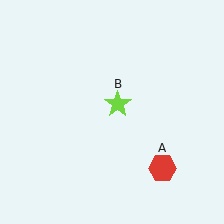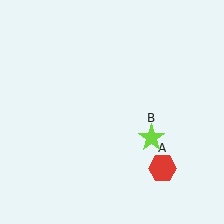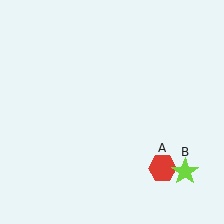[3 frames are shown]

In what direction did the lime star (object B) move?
The lime star (object B) moved down and to the right.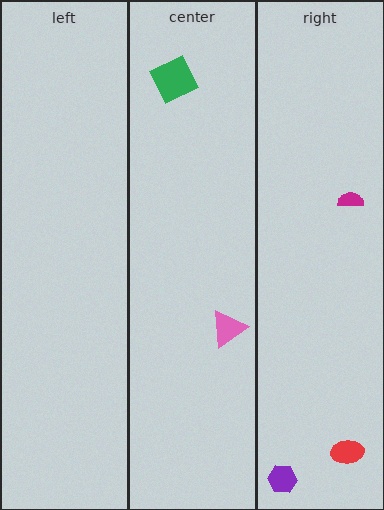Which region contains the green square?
The center region.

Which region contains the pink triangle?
The center region.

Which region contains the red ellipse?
The right region.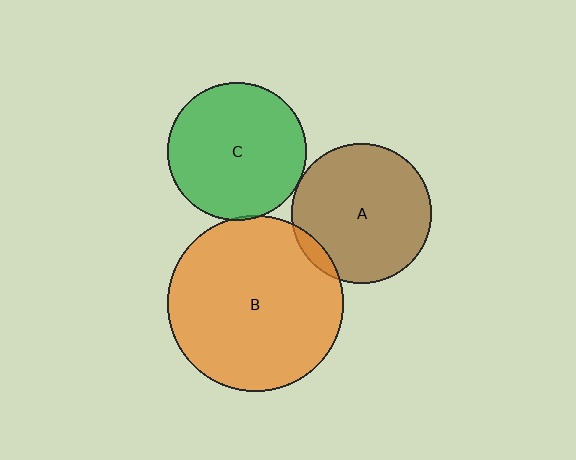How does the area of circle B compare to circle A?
Approximately 1.6 times.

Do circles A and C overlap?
Yes.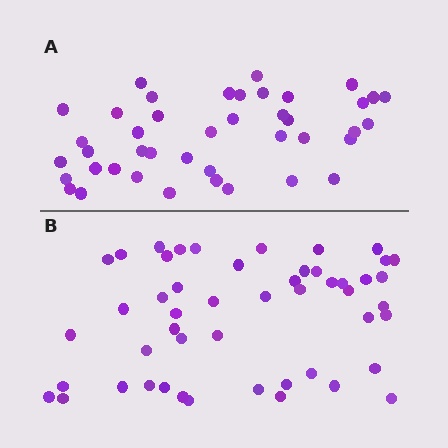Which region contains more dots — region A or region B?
Region B (the bottom region) has more dots.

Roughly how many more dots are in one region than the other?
Region B has roughly 8 or so more dots than region A.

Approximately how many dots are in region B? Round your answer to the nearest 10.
About 50 dots.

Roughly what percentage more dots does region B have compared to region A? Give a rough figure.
About 20% more.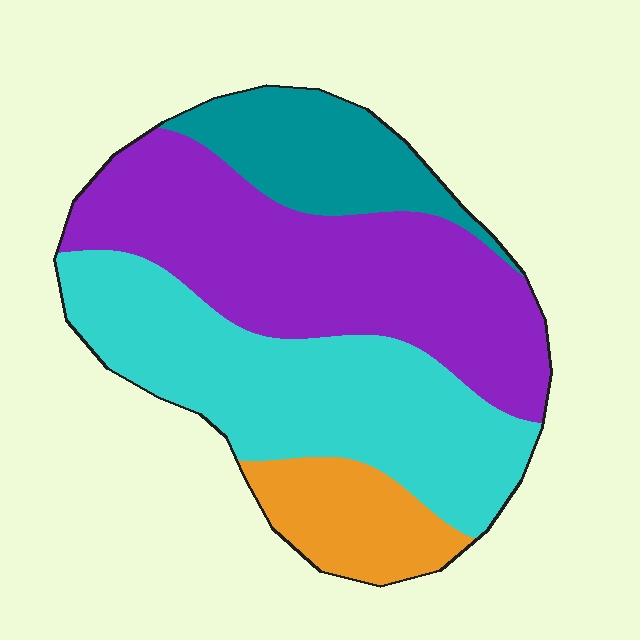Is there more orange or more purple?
Purple.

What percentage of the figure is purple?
Purple covers 38% of the figure.